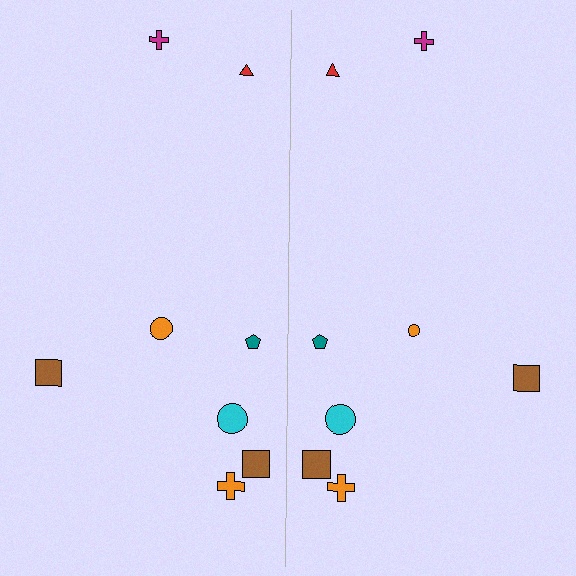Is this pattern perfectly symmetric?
No, the pattern is not perfectly symmetric. The orange circle on the right side has a different size than its mirror counterpart.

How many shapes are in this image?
There are 16 shapes in this image.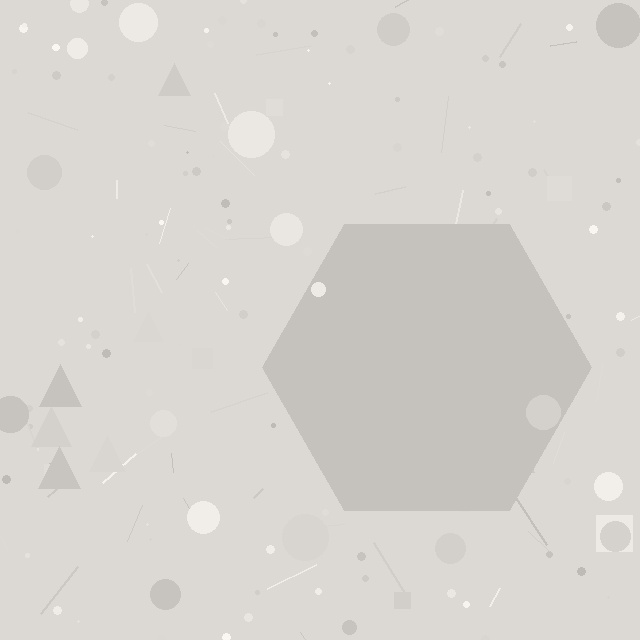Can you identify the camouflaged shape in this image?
The camouflaged shape is a hexagon.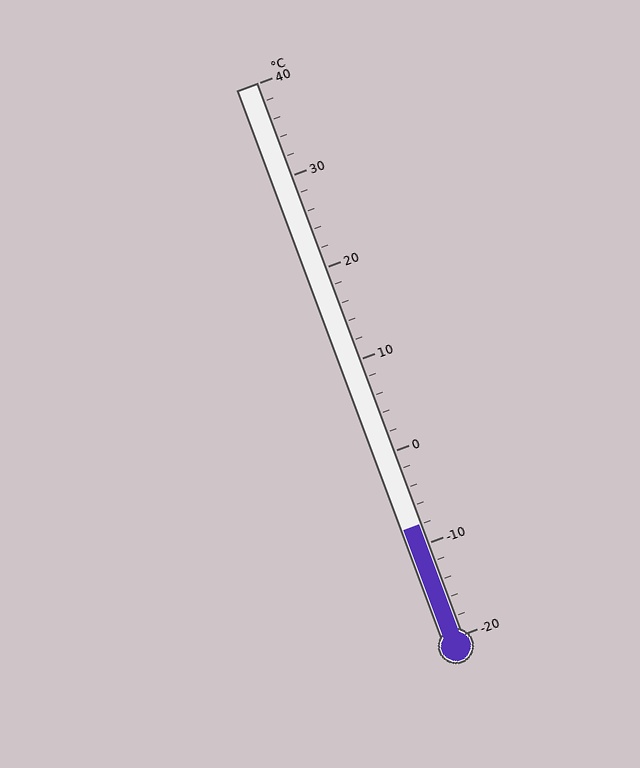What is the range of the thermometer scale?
The thermometer scale ranges from -20°C to 40°C.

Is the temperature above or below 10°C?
The temperature is below 10°C.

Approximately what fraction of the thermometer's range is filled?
The thermometer is filled to approximately 20% of its range.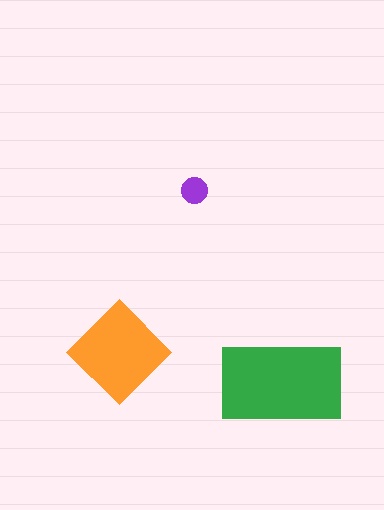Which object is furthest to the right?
The green rectangle is rightmost.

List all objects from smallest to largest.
The purple circle, the orange diamond, the green rectangle.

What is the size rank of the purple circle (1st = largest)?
3rd.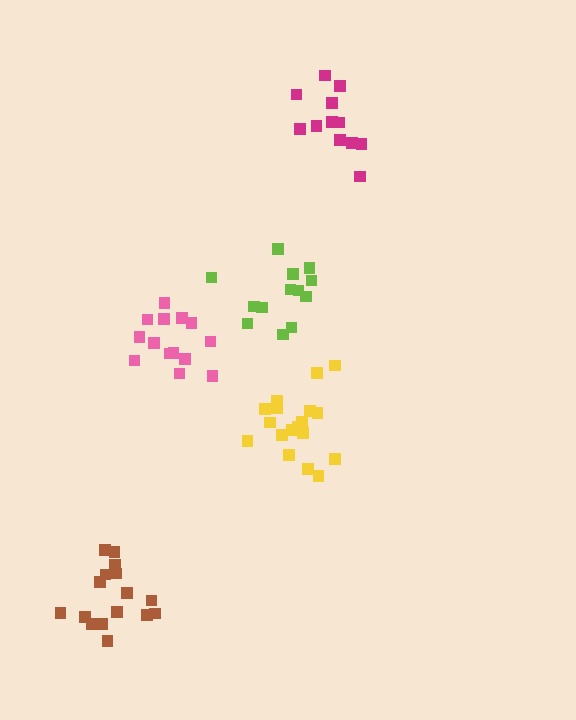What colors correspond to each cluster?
The clusters are colored: magenta, brown, yellow, lime, pink.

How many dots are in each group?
Group 1: 12 dots, Group 2: 16 dots, Group 3: 18 dots, Group 4: 13 dots, Group 5: 14 dots (73 total).